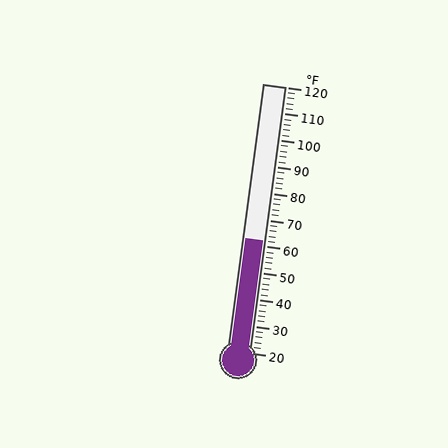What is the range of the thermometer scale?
The thermometer scale ranges from 20°F to 120°F.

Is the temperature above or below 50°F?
The temperature is above 50°F.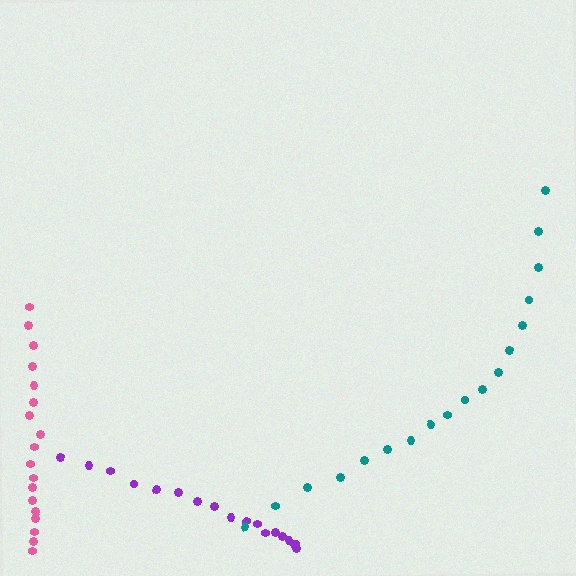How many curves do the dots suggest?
There are 3 distinct paths.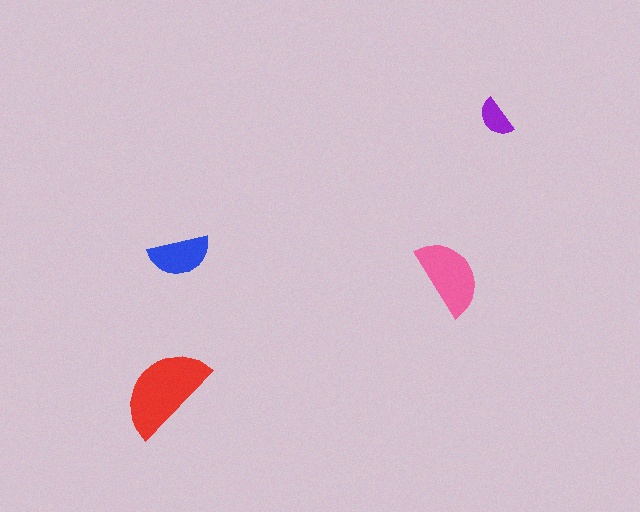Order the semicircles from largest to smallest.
the red one, the pink one, the blue one, the purple one.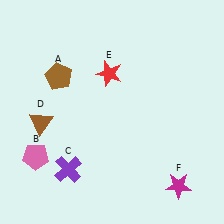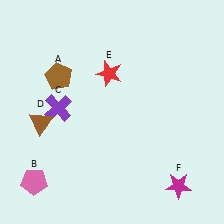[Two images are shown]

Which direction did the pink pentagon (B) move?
The pink pentagon (B) moved down.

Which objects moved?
The objects that moved are: the pink pentagon (B), the purple cross (C).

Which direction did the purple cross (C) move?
The purple cross (C) moved up.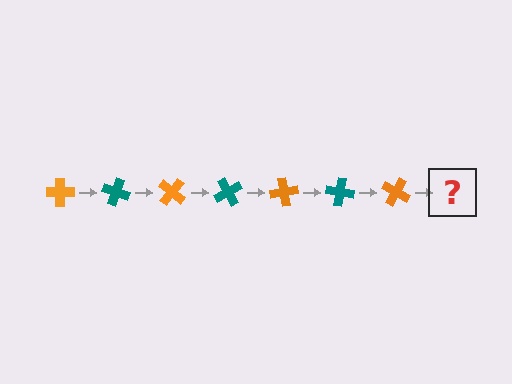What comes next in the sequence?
The next element should be a teal cross, rotated 140 degrees from the start.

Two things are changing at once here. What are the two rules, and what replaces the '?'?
The two rules are that it rotates 20 degrees each step and the color cycles through orange and teal. The '?' should be a teal cross, rotated 140 degrees from the start.